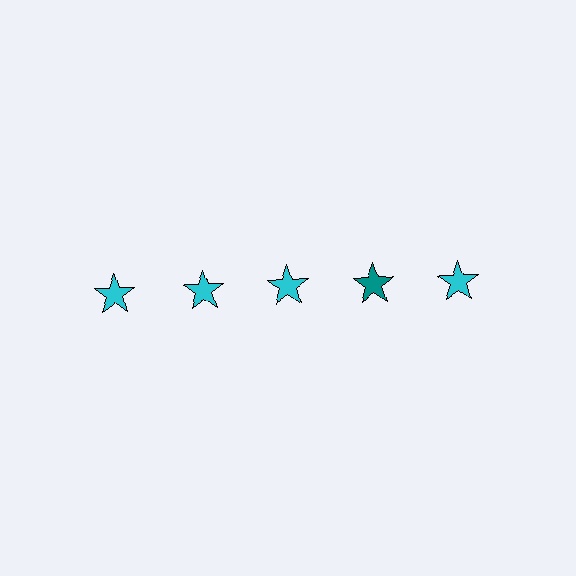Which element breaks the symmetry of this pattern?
The teal star in the top row, second from right column breaks the symmetry. All other shapes are cyan stars.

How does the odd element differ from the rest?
It has a different color: teal instead of cyan.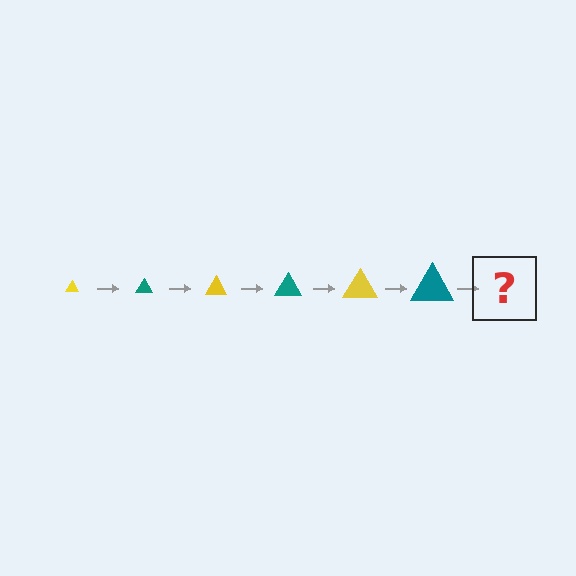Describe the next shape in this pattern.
It should be a yellow triangle, larger than the previous one.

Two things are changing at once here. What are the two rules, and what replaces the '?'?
The two rules are that the triangle grows larger each step and the color cycles through yellow and teal. The '?' should be a yellow triangle, larger than the previous one.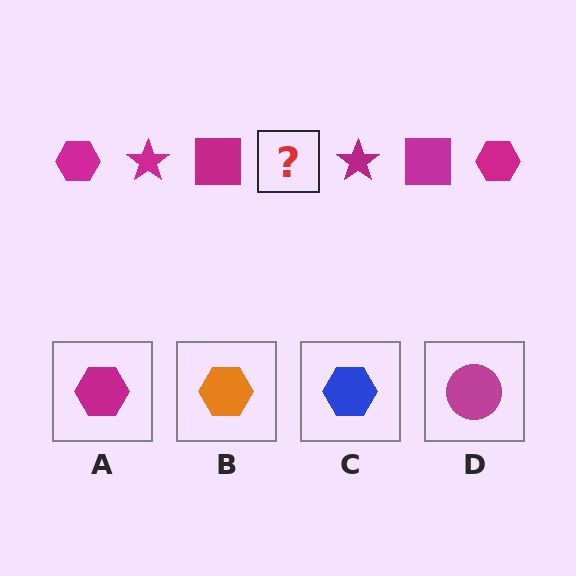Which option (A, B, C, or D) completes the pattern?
A.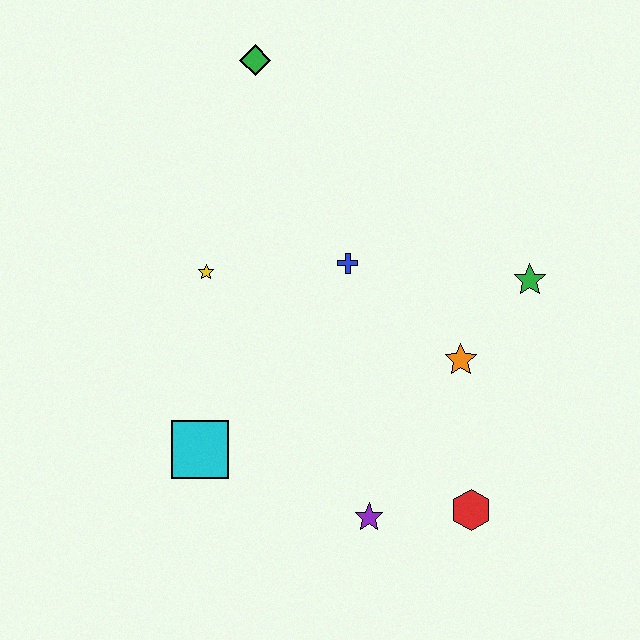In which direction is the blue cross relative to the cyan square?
The blue cross is above the cyan square.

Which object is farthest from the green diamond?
The red hexagon is farthest from the green diamond.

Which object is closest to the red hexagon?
The purple star is closest to the red hexagon.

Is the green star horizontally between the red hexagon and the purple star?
No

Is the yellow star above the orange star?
Yes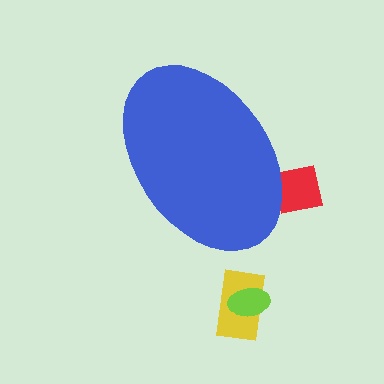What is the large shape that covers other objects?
A blue ellipse.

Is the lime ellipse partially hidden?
No, the lime ellipse is fully visible.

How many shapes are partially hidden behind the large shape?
1 shape is partially hidden.